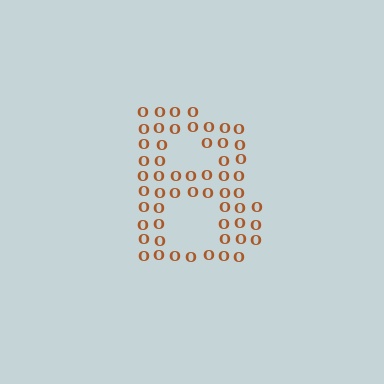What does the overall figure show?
The overall figure shows the letter B.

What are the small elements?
The small elements are letter O's.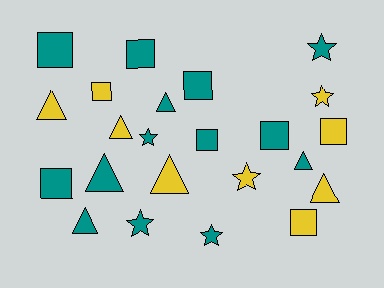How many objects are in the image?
There are 23 objects.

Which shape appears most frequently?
Square, with 9 objects.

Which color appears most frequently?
Teal, with 14 objects.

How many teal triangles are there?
There are 4 teal triangles.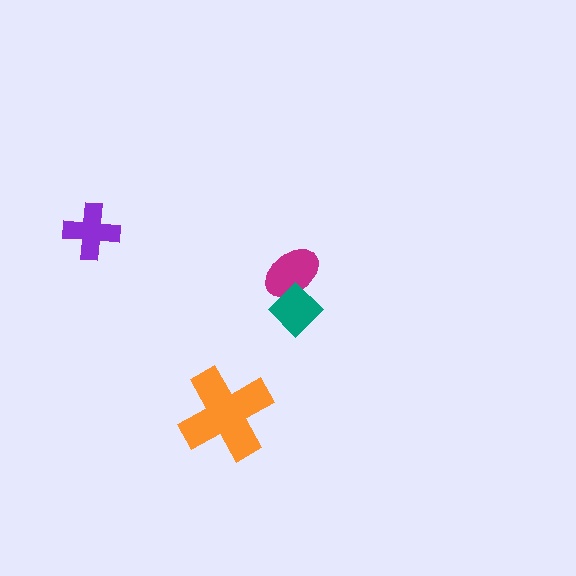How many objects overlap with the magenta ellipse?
1 object overlaps with the magenta ellipse.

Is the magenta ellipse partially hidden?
Yes, it is partially covered by another shape.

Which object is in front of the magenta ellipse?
The teal diamond is in front of the magenta ellipse.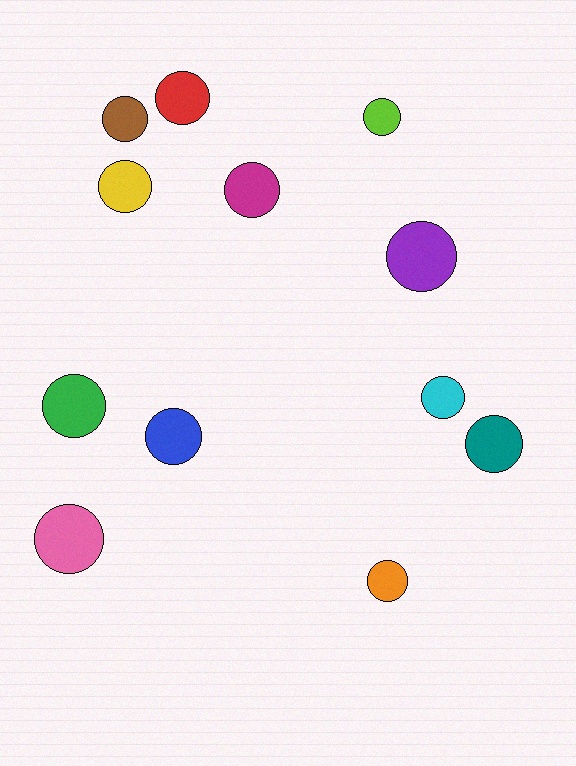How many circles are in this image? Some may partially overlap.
There are 12 circles.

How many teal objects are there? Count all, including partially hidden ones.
There is 1 teal object.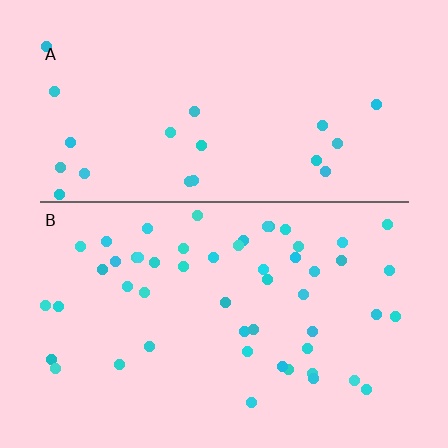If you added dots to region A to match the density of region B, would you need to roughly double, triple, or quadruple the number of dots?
Approximately double.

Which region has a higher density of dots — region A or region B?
B (the bottom).